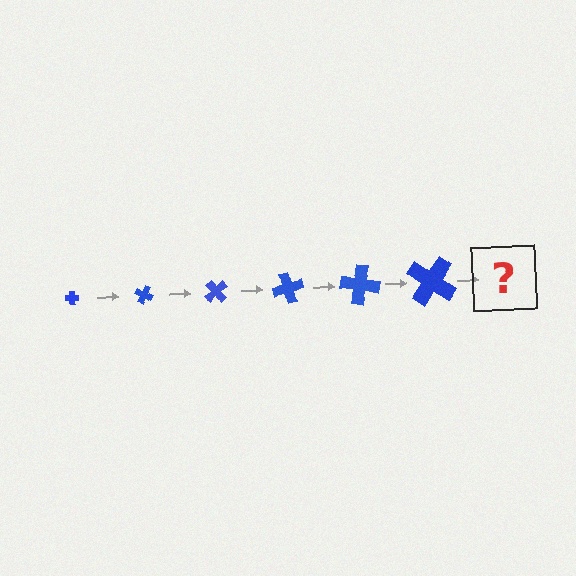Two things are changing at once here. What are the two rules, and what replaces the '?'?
The two rules are that the cross grows larger each step and it rotates 25 degrees each step. The '?' should be a cross, larger than the previous one and rotated 150 degrees from the start.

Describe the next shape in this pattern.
It should be a cross, larger than the previous one and rotated 150 degrees from the start.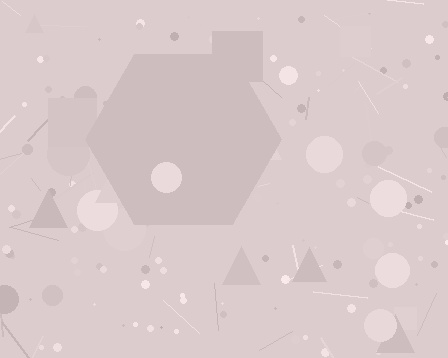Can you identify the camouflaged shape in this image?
The camouflaged shape is a hexagon.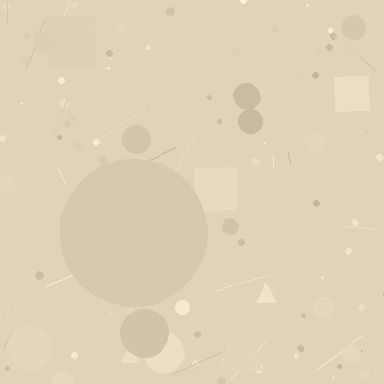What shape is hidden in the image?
A circle is hidden in the image.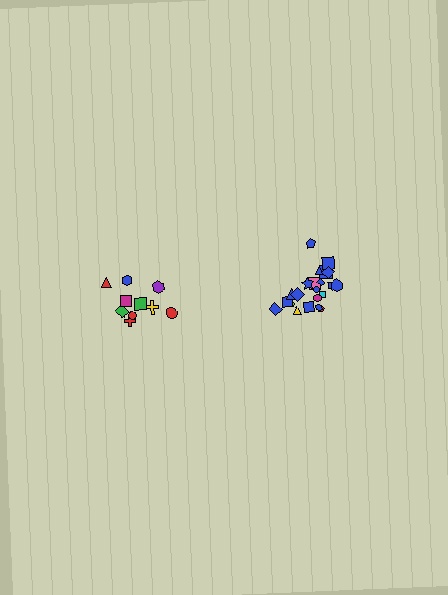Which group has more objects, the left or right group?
The right group.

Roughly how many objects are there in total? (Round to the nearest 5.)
Roughly 35 objects in total.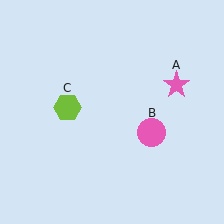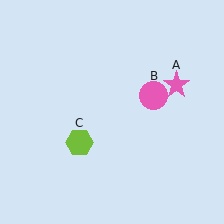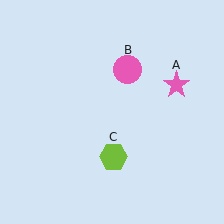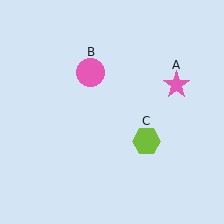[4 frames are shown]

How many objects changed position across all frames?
2 objects changed position: pink circle (object B), lime hexagon (object C).